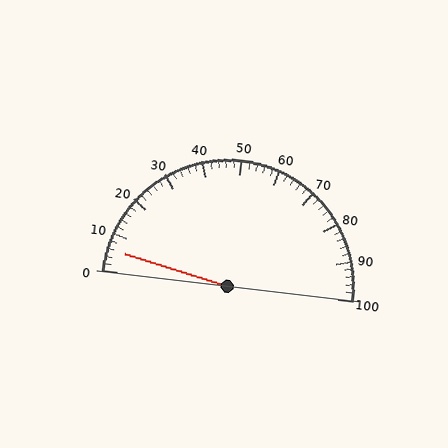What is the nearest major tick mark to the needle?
The nearest major tick mark is 10.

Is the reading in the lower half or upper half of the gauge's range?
The reading is in the lower half of the range (0 to 100).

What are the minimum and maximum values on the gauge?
The gauge ranges from 0 to 100.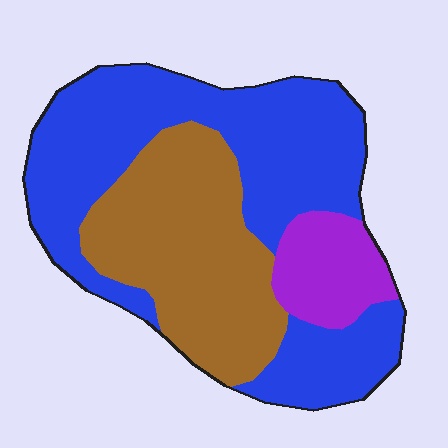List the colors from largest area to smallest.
From largest to smallest: blue, brown, purple.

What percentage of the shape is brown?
Brown covers roughly 35% of the shape.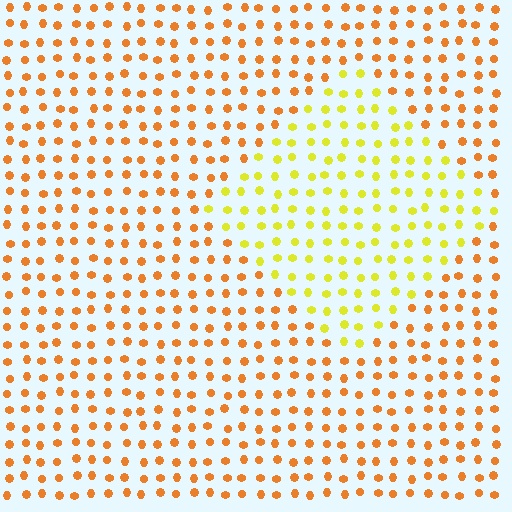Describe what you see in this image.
The image is filled with small orange elements in a uniform arrangement. A diamond-shaped region is visible where the elements are tinted to a slightly different hue, forming a subtle color boundary.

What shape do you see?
I see a diamond.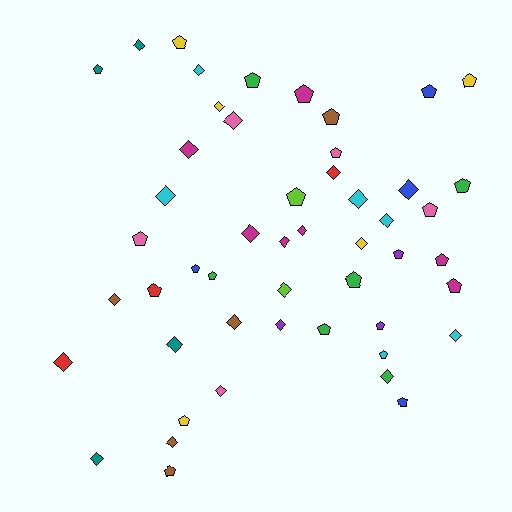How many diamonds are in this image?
There are 25 diamonds.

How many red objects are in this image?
There are 3 red objects.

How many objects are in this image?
There are 50 objects.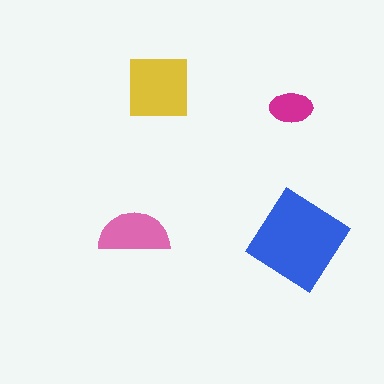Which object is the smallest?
The magenta ellipse.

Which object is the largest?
The blue diamond.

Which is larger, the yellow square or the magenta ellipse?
The yellow square.